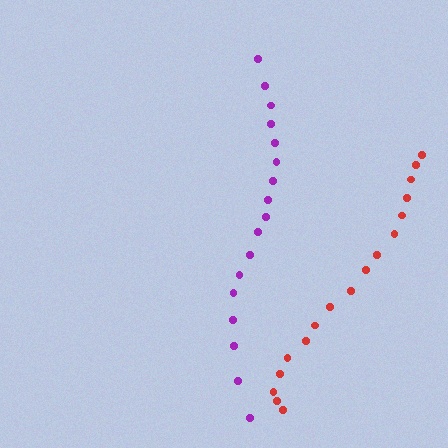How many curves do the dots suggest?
There are 2 distinct paths.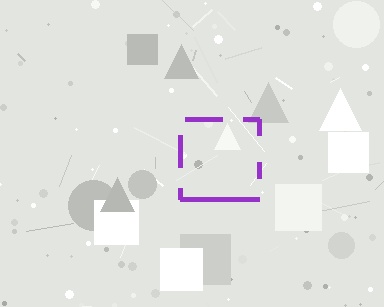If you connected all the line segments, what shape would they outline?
They would outline a square.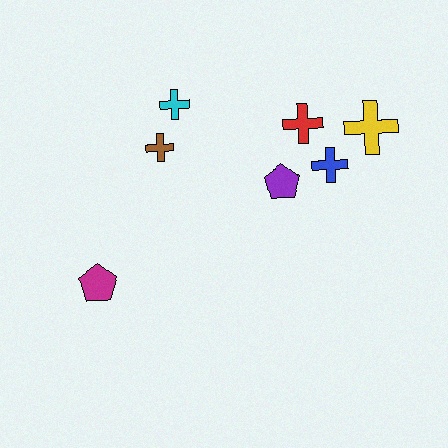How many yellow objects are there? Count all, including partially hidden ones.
There is 1 yellow object.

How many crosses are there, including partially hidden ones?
There are 5 crosses.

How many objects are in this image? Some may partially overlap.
There are 7 objects.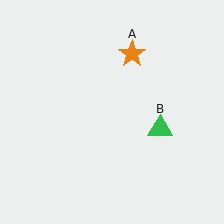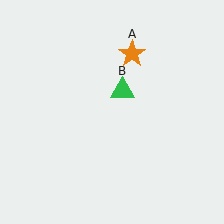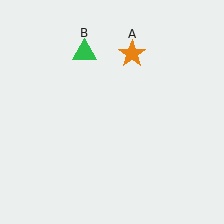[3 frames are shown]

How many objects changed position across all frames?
1 object changed position: green triangle (object B).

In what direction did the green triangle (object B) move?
The green triangle (object B) moved up and to the left.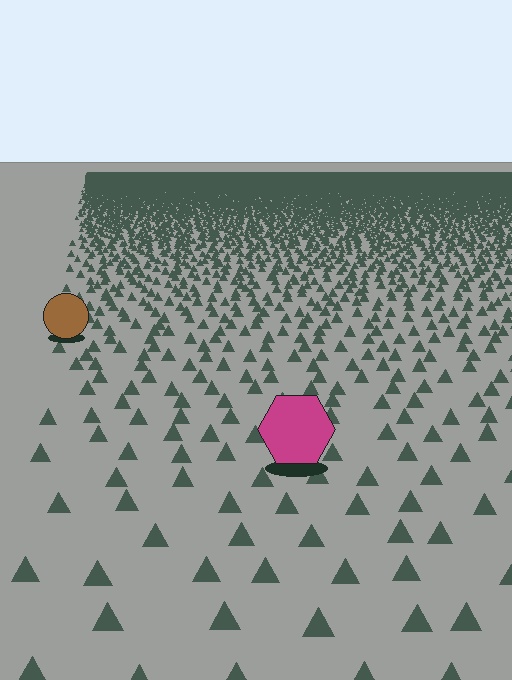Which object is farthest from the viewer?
The brown circle is farthest from the viewer. It appears smaller and the ground texture around it is denser.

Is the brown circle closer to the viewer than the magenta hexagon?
No. The magenta hexagon is closer — you can tell from the texture gradient: the ground texture is coarser near it.